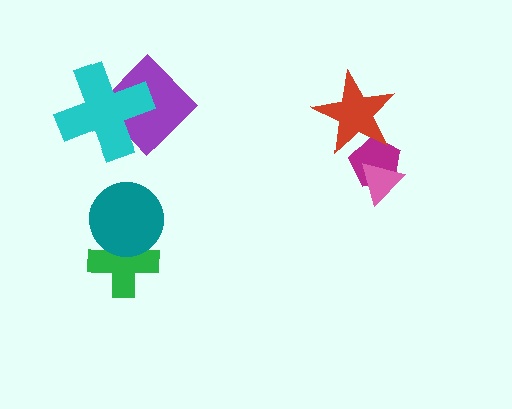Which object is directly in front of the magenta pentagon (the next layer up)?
The pink triangle is directly in front of the magenta pentagon.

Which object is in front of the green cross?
The teal circle is in front of the green cross.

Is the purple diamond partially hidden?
Yes, it is partially covered by another shape.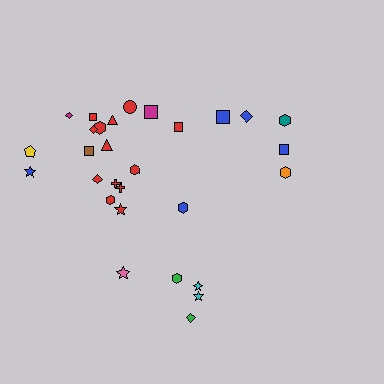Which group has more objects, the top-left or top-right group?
The top-left group.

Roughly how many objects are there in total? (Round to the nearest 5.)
Roughly 30 objects in total.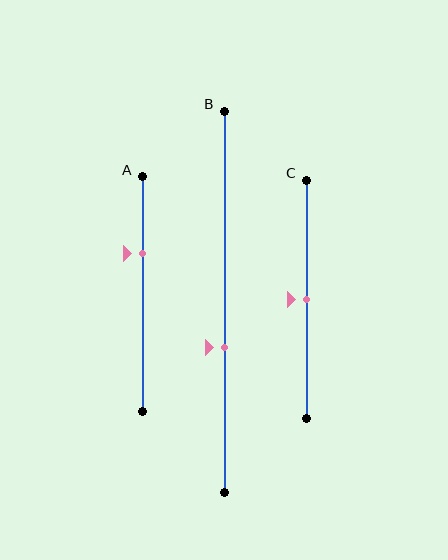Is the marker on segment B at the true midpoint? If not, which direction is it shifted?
No, the marker on segment B is shifted downward by about 12% of the segment length.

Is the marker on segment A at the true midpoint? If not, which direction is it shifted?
No, the marker on segment A is shifted upward by about 17% of the segment length.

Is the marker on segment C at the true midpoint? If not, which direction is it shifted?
Yes, the marker on segment C is at the true midpoint.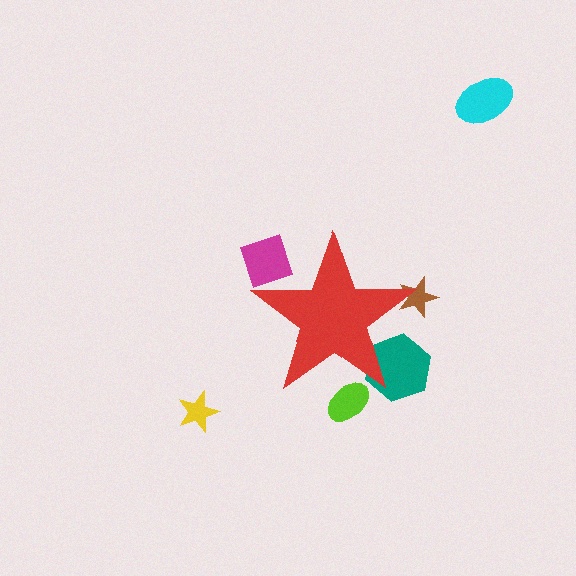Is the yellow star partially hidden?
No, the yellow star is fully visible.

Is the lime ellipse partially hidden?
Yes, the lime ellipse is partially hidden behind the red star.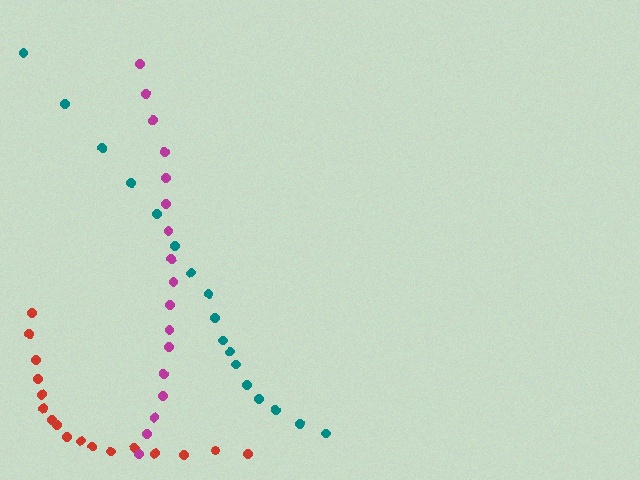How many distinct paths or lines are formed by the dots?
There are 3 distinct paths.